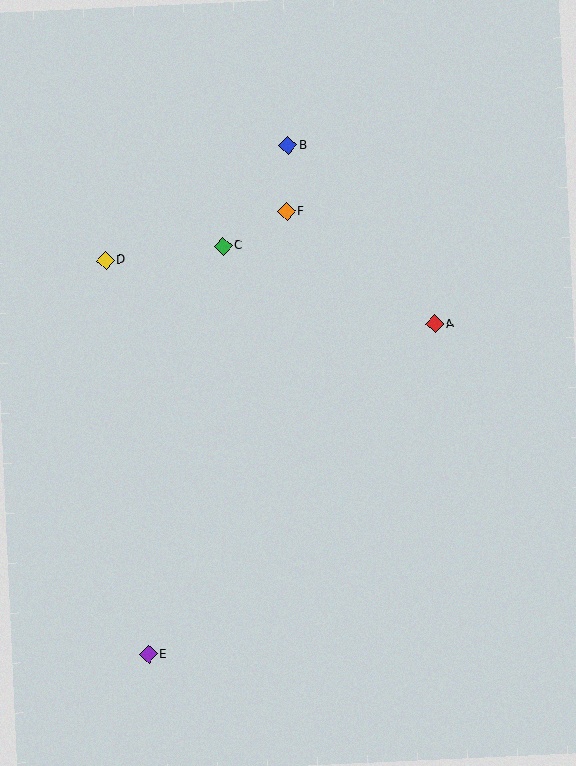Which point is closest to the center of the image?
Point C at (223, 246) is closest to the center.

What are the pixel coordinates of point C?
Point C is at (223, 246).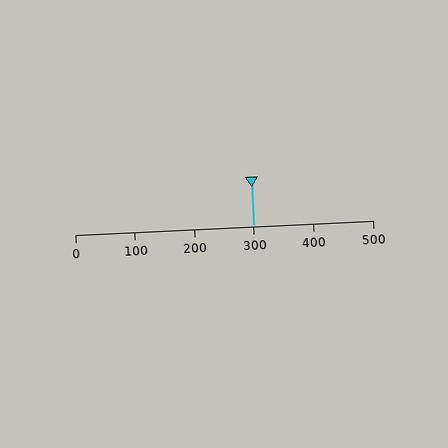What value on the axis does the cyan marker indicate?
The marker indicates approximately 300.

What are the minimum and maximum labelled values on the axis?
The axis runs from 0 to 500.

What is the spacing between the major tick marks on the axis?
The major ticks are spaced 100 apart.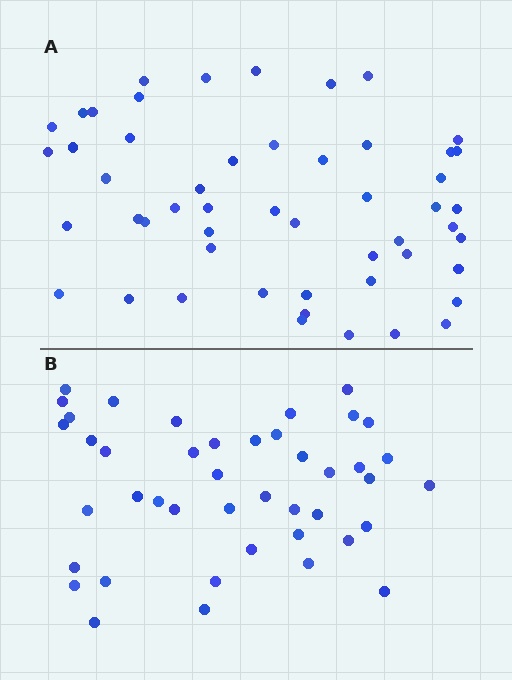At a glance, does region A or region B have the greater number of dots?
Region A (the top region) has more dots.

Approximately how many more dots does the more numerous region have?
Region A has roughly 8 or so more dots than region B.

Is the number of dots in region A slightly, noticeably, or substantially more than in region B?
Region A has only slightly more — the two regions are fairly close. The ratio is roughly 1.2 to 1.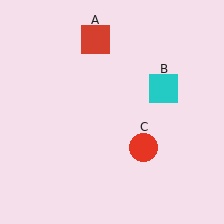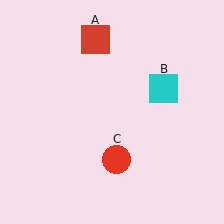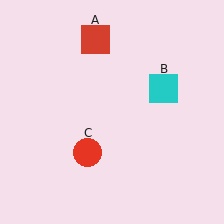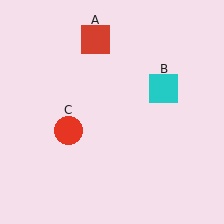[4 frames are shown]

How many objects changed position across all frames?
1 object changed position: red circle (object C).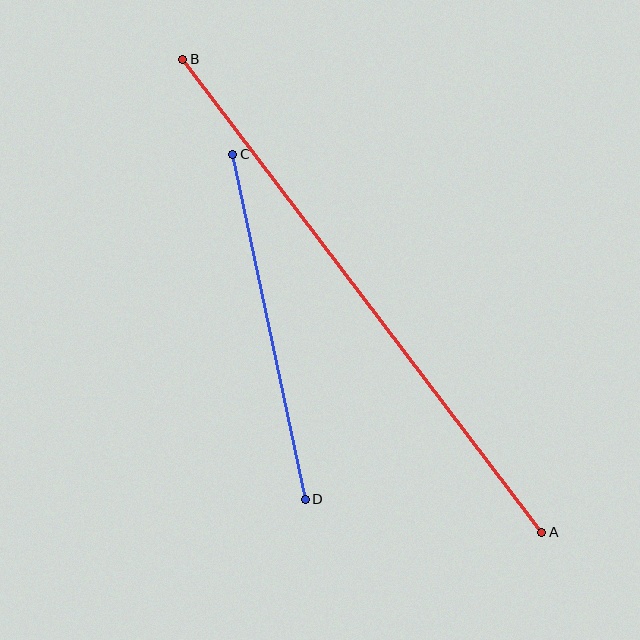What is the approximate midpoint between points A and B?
The midpoint is at approximately (362, 296) pixels.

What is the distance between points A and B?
The distance is approximately 594 pixels.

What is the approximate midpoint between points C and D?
The midpoint is at approximately (269, 327) pixels.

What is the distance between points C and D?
The distance is approximately 353 pixels.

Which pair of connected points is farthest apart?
Points A and B are farthest apart.